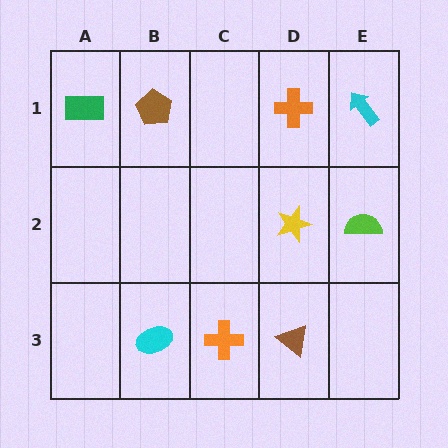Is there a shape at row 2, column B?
No, that cell is empty.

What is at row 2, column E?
A lime semicircle.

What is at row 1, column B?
A brown pentagon.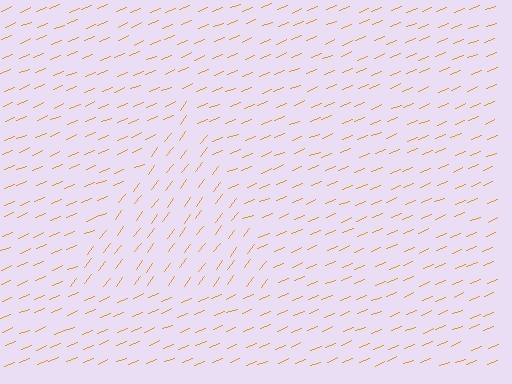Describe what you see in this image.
The image is filled with small orange line segments. A triangle region in the image has lines oriented differently from the surrounding lines, creating a visible texture boundary.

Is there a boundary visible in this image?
Yes, there is a texture boundary formed by a change in line orientation.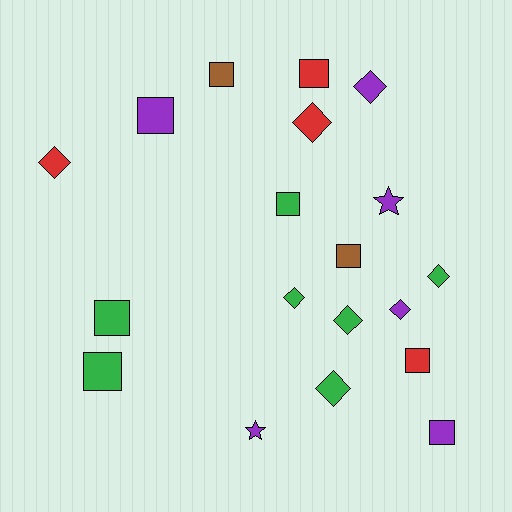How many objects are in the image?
There are 19 objects.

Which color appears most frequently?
Green, with 7 objects.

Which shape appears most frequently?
Square, with 9 objects.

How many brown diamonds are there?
There are no brown diamonds.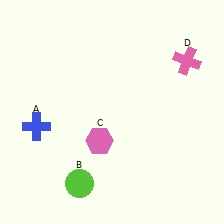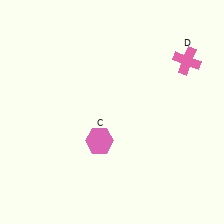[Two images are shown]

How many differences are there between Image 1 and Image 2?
There are 2 differences between the two images.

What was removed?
The blue cross (A), the lime circle (B) were removed in Image 2.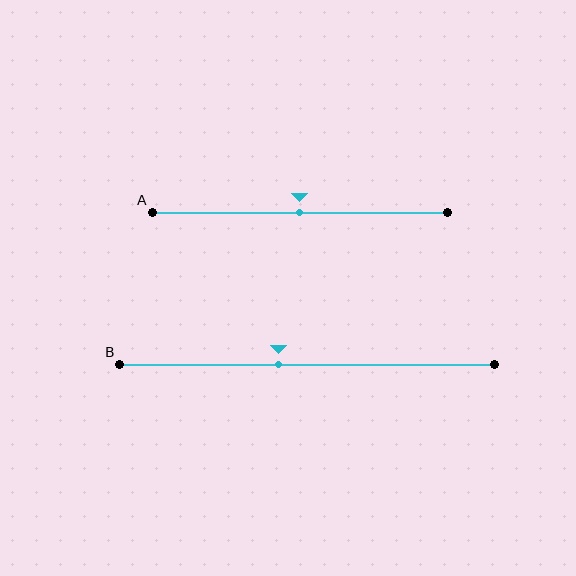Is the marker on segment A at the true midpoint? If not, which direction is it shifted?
Yes, the marker on segment A is at the true midpoint.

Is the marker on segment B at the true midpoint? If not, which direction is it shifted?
No, the marker on segment B is shifted to the left by about 8% of the segment length.